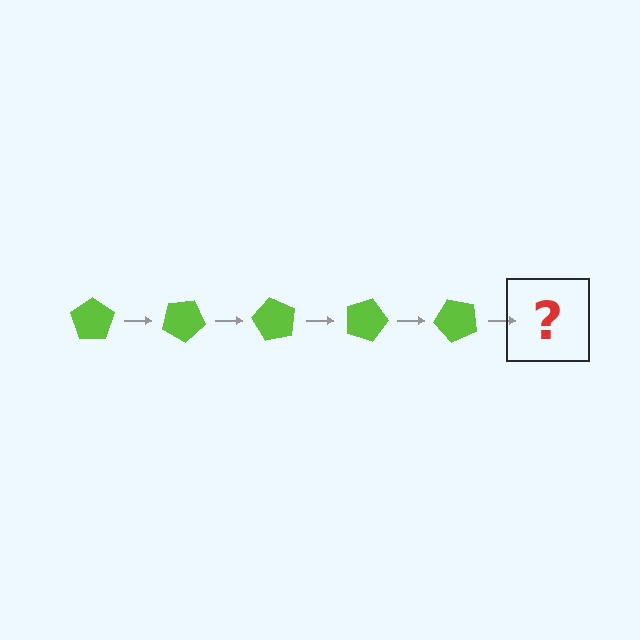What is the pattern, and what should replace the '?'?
The pattern is that the pentagon rotates 30 degrees each step. The '?' should be a lime pentagon rotated 150 degrees.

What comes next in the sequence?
The next element should be a lime pentagon rotated 150 degrees.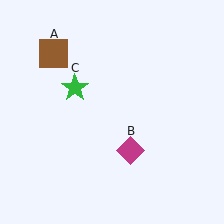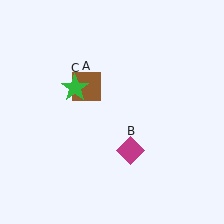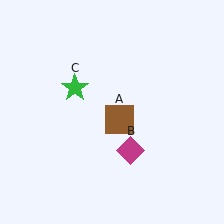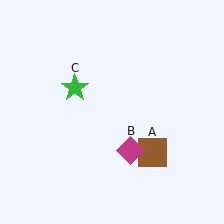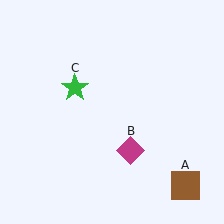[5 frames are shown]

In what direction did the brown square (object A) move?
The brown square (object A) moved down and to the right.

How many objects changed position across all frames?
1 object changed position: brown square (object A).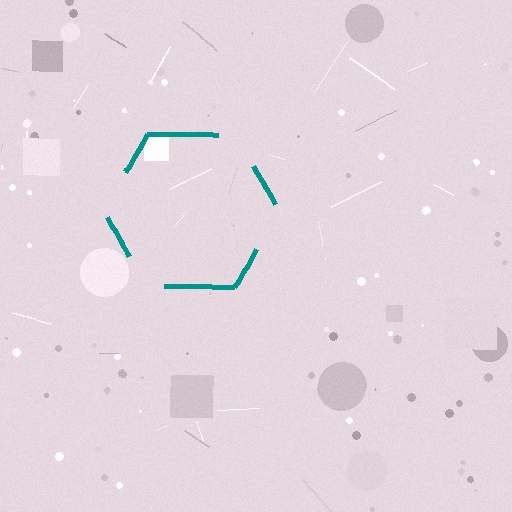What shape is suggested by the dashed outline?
The dashed outline suggests a hexagon.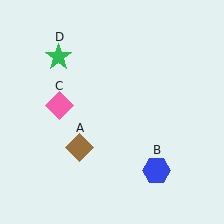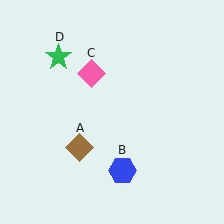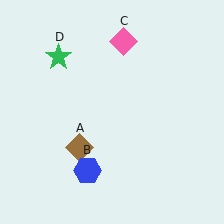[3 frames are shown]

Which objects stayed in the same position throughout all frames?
Brown diamond (object A) and green star (object D) remained stationary.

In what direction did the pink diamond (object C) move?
The pink diamond (object C) moved up and to the right.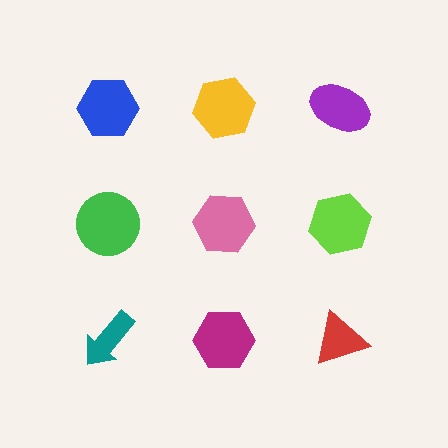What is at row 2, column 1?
A green circle.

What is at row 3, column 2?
A magenta hexagon.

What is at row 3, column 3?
A red triangle.